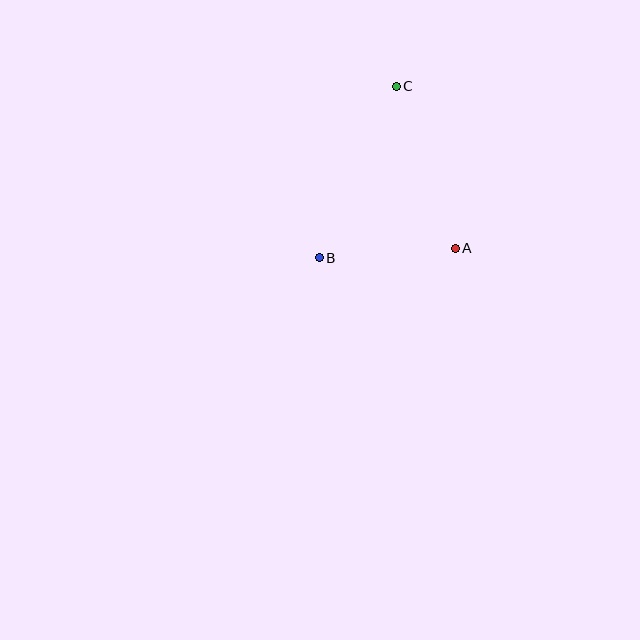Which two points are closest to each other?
Points A and B are closest to each other.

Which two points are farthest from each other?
Points B and C are farthest from each other.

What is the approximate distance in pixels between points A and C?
The distance between A and C is approximately 172 pixels.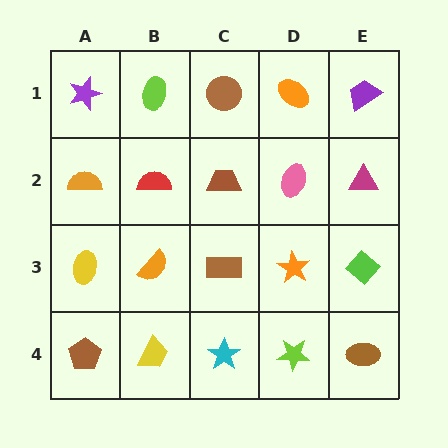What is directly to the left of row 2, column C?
A red semicircle.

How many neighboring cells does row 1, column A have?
2.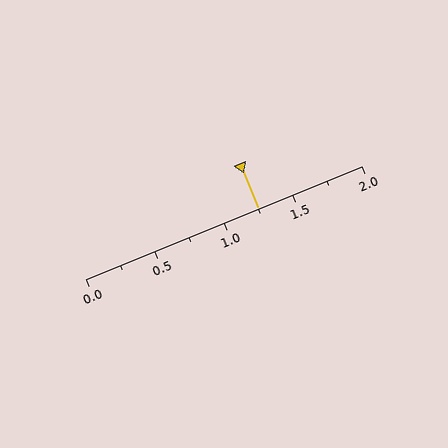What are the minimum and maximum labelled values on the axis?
The axis runs from 0.0 to 2.0.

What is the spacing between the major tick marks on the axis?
The major ticks are spaced 0.5 apart.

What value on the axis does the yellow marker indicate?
The marker indicates approximately 1.25.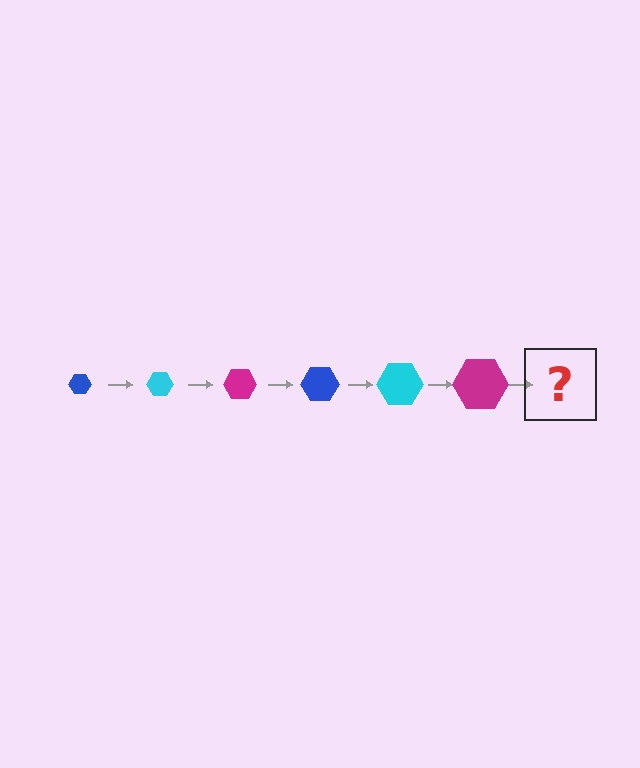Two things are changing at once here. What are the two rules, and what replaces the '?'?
The two rules are that the hexagon grows larger each step and the color cycles through blue, cyan, and magenta. The '?' should be a blue hexagon, larger than the previous one.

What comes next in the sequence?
The next element should be a blue hexagon, larger than the previous one.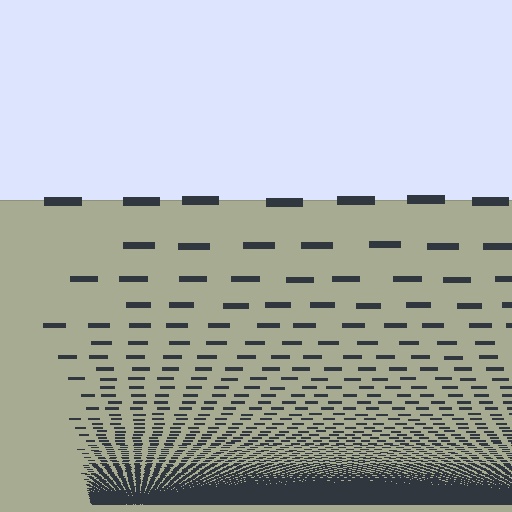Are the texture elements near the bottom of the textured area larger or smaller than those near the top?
Smaller. The gradient is inverted — elements near the bottom are smaller and denser.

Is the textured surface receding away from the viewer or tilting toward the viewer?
The surface appears to tilt toward the viewer. Texture elements get larger and sparser toward the top.